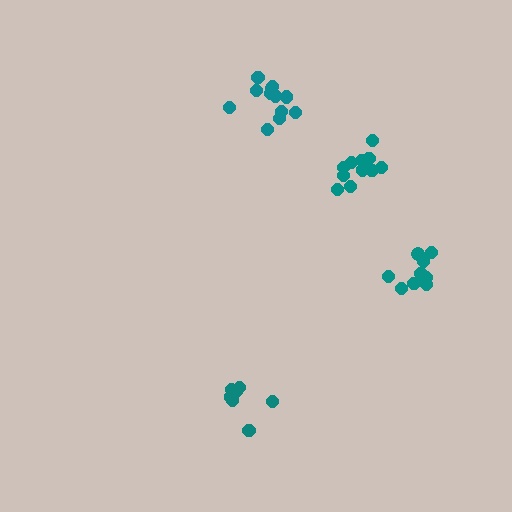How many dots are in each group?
Group 1: 12 dots, Group 2: 9 dots, Group 3: 12 dots, Group 4: 7 dots (40 total).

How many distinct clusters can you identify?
There are 4 distinct clusters.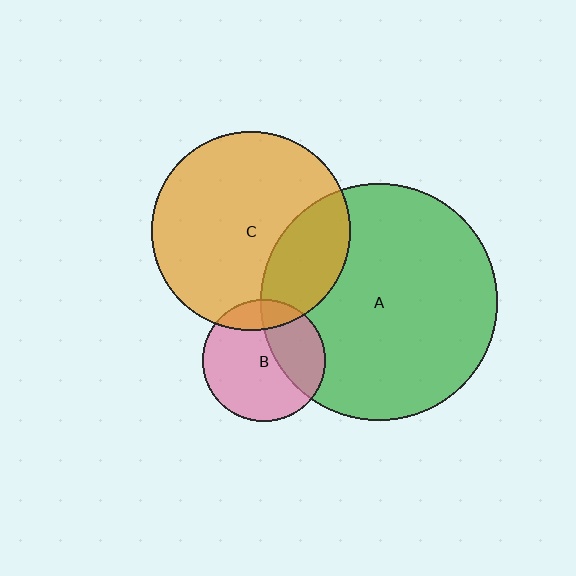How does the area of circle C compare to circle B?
Approximately 2.6 times.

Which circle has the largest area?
Circle A (green).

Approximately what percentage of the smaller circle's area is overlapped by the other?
Approximately 35%.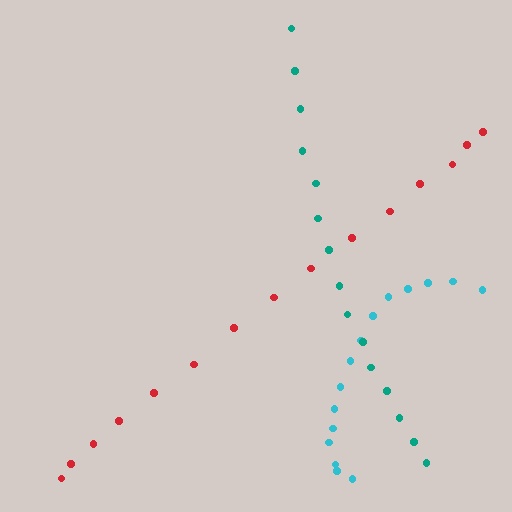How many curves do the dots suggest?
There are 3 distinct paths.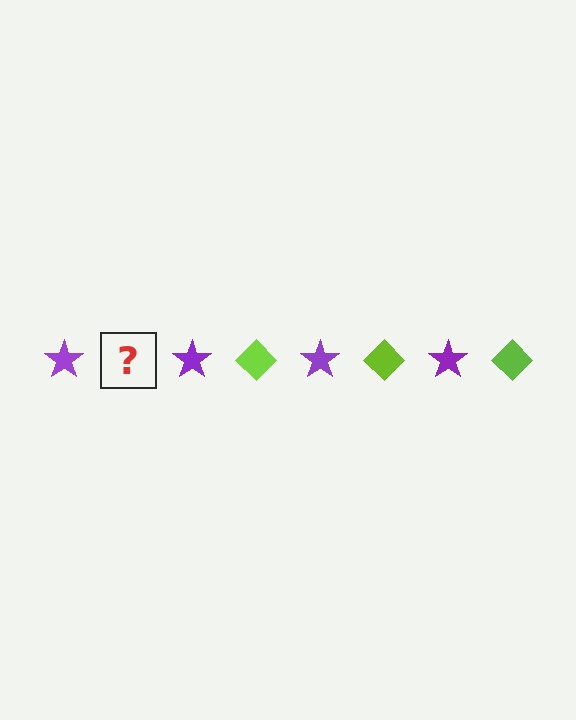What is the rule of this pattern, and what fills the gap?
The rule is that the pattern alternates between purple star and lime diamond. The gap should be filled with a lime diamond.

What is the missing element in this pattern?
The missing element is a lime diamond.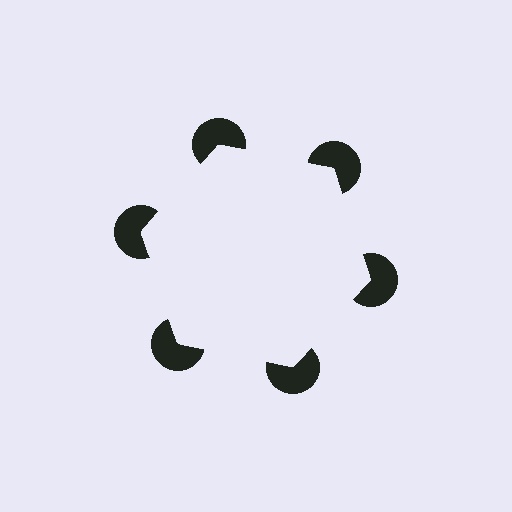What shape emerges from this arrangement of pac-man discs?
An illusory hexagon — its edges are inferred from the aligned wedge cuts in the pac-man discs, not physically drawn.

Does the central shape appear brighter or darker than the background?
It typically appears slightly brighter than the background, even though no actual brightness change is drawn.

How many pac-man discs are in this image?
There are 6 — one at each vertex of the illusory hexagon.